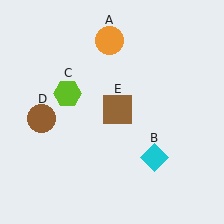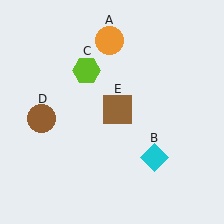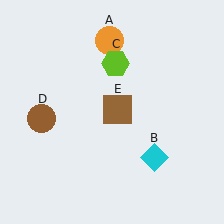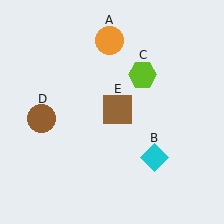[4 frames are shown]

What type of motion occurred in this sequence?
The lime hexagon (object C) rotated clockwise around the center of the scene.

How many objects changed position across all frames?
1 object changed position: lime hexagon (object C).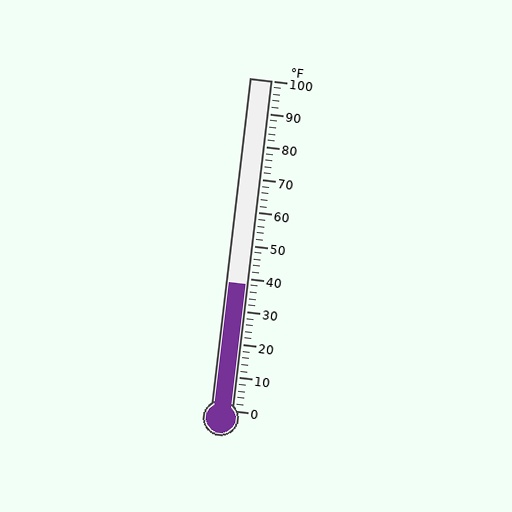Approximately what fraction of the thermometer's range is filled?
The thermometer is filled to approximately 40% of its range.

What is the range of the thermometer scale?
The thermometer scale ranges from 0°F to 100°F.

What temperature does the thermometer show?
The thermometer shows approximately 38°F.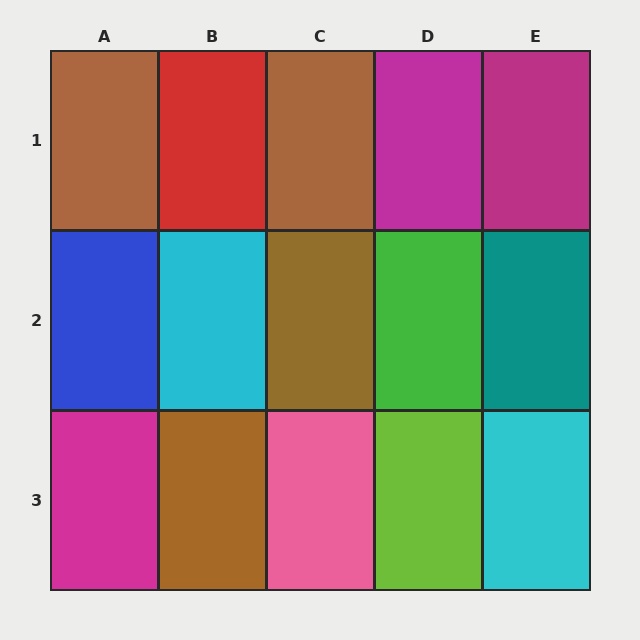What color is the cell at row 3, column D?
Lime.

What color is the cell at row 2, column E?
Teal.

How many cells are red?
1 cell is red.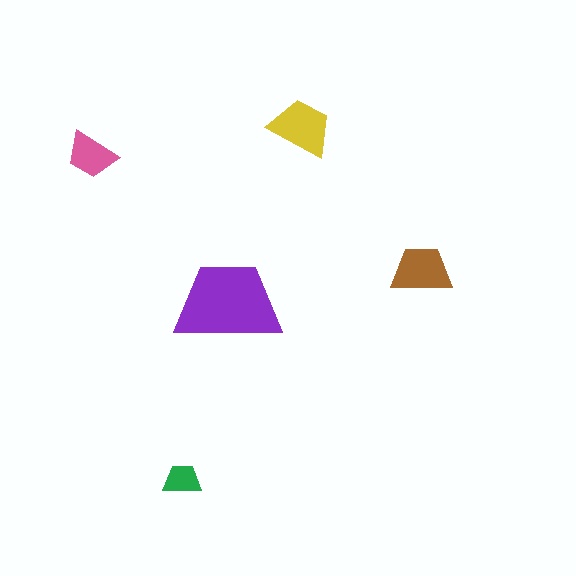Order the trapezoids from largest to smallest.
the purple one, the yellow one, the brown one, the pink one, the green one.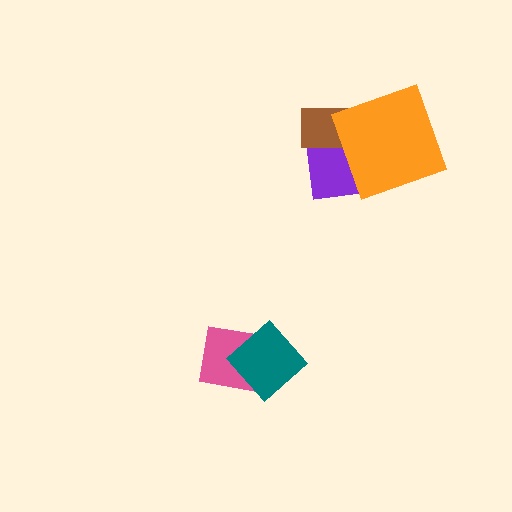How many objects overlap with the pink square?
1 object overlaps with the pink square.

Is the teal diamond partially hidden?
No, no other shape covers it.